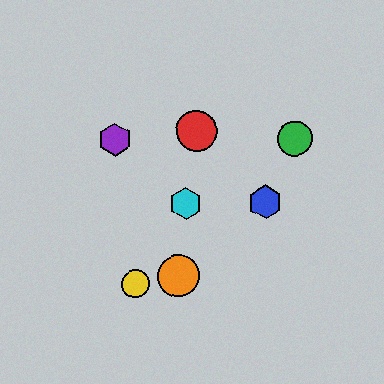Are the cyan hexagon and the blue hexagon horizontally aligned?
Yes, both are at y≈204.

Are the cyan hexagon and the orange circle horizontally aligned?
No, the cyan hexagon is at y≈204 and the orange circle is at y≈276.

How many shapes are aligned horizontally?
2 shapes (the blue hexagon, the cyan hexagon) are aligned horizontally.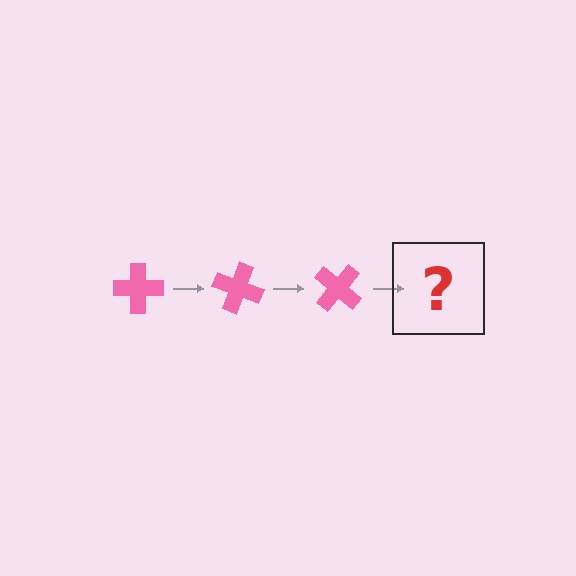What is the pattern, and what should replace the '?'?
The pattern is that the cross rotates 20 degrees each step. The '?' should be a pink cross rotated 60 degrees.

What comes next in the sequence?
The next element should be a pink cross rotated 60 degrees.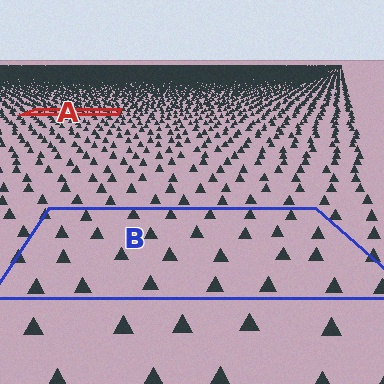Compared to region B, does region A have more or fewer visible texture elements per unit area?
Region A has more texture elements per unit area — they are packed more densely because it is farther away.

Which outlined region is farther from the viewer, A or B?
Region A is farther from the viewer — the texture elements inside it appear smaller and more densely packed.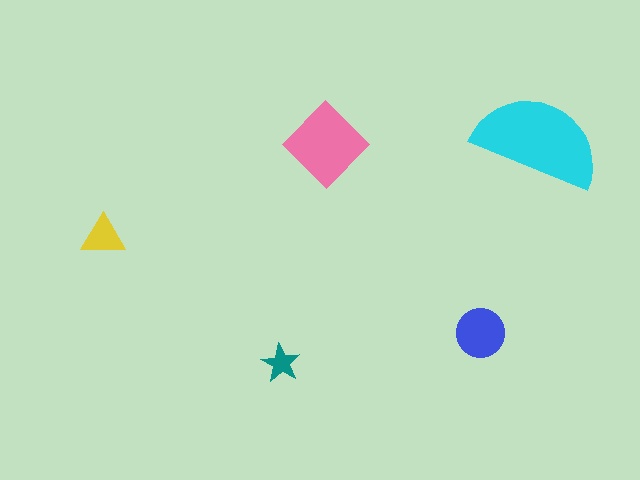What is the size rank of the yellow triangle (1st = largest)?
4th.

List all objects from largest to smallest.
The cyan semicircle, the pink diamond, the blue circle, the yellow triangle, the teal star.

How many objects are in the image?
There are 5 objects in the image.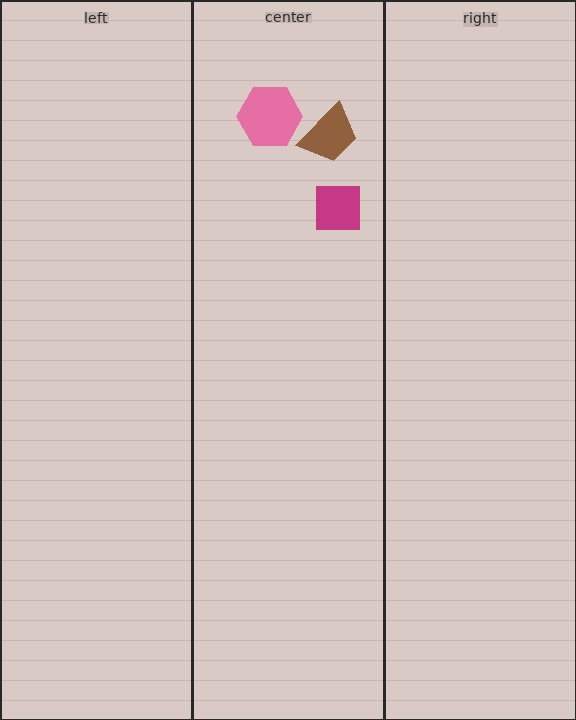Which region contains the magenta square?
The center region.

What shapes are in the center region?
The pink hexagon, the magenta square, the brown trapezoid.